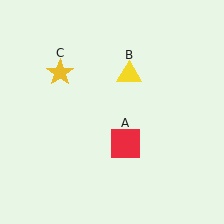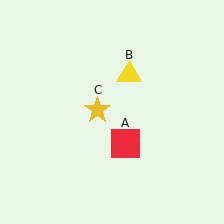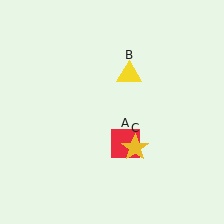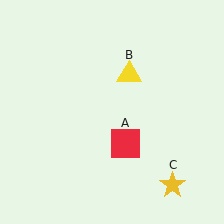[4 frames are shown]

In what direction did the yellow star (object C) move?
The yellow star (object C) moved down and to the right.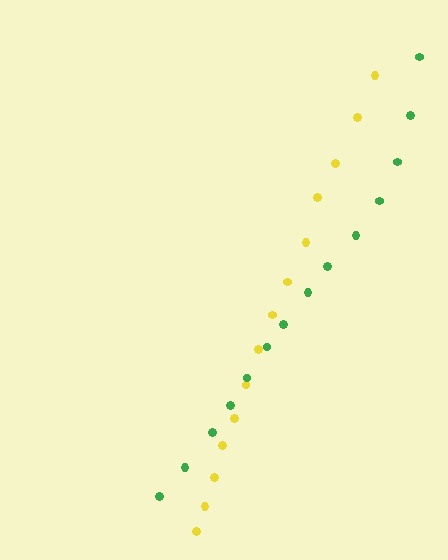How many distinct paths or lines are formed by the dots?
There are 2 distinct paths.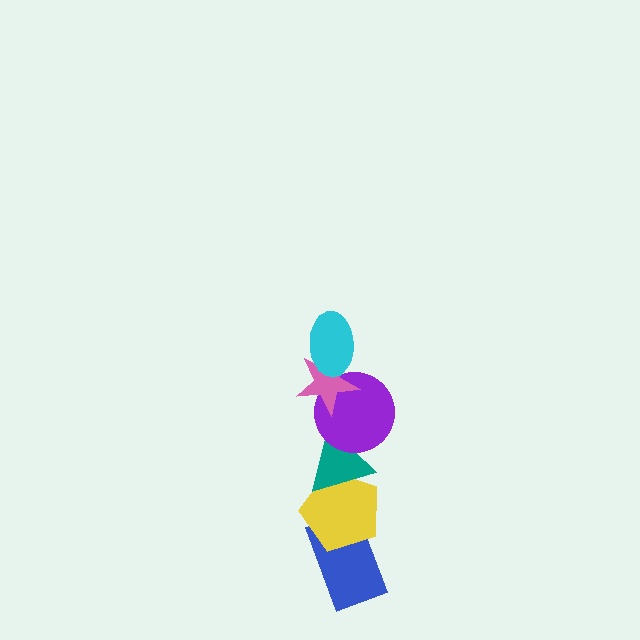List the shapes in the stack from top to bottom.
From top to bottom: the cyan ellipse, the pink star, the purple circle, the teal triangle, the yellow pentagon, the blue rectangle.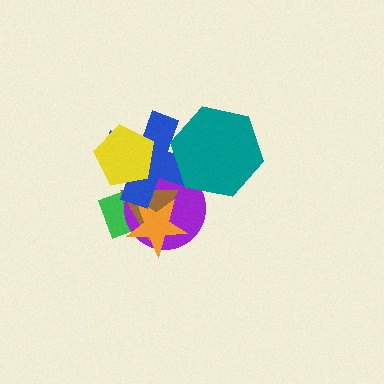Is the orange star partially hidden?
Yes, it is partially covered by another shape.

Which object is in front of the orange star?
The blue cross is in front of the orange star.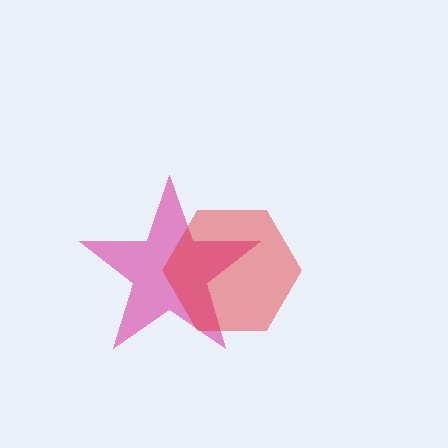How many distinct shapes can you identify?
There are 2 distinct shapes: a magenta star, a red hexagon.